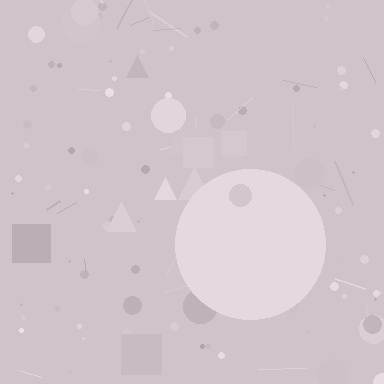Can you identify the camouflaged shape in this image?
The camouflaged shape is a circle.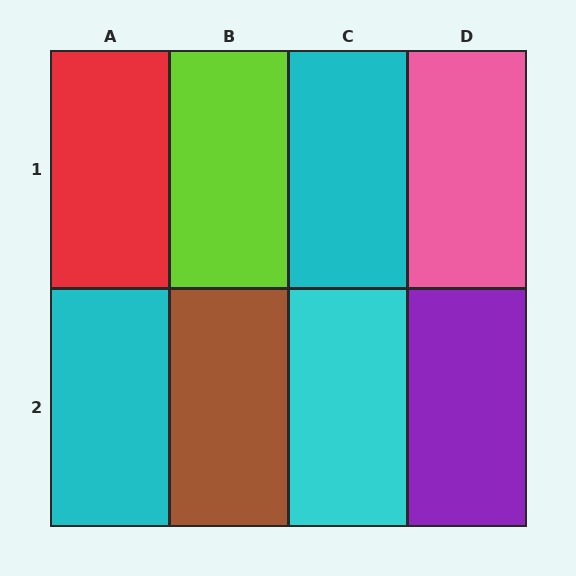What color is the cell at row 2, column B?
Brown.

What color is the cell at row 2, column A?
Cyan.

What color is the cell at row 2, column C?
Cyan.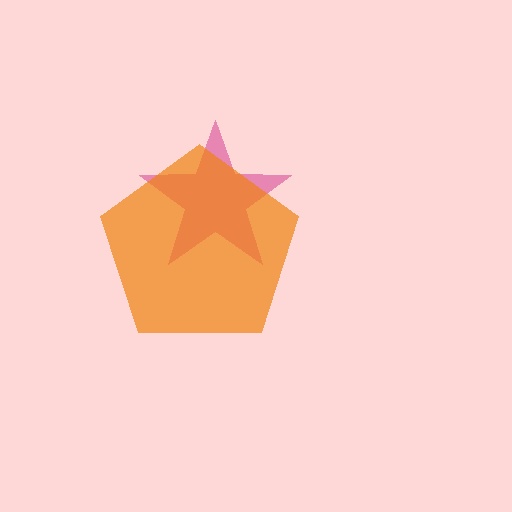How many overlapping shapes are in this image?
There are 2 overlapping shapes in the image.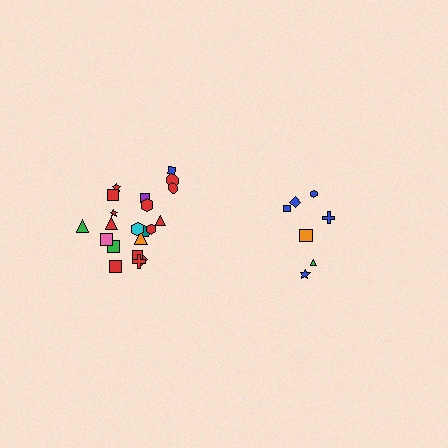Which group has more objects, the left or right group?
The left group.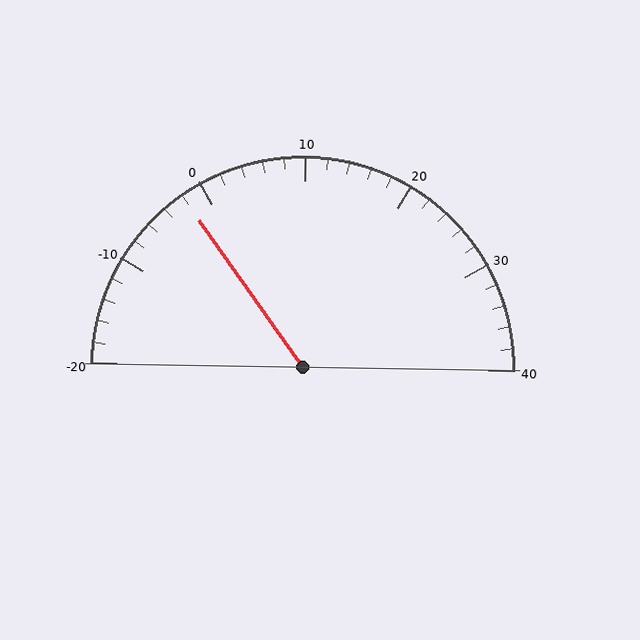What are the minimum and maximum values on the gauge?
The gauge ranges from -20 to 40.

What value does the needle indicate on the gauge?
The needle indicates approximately -2.